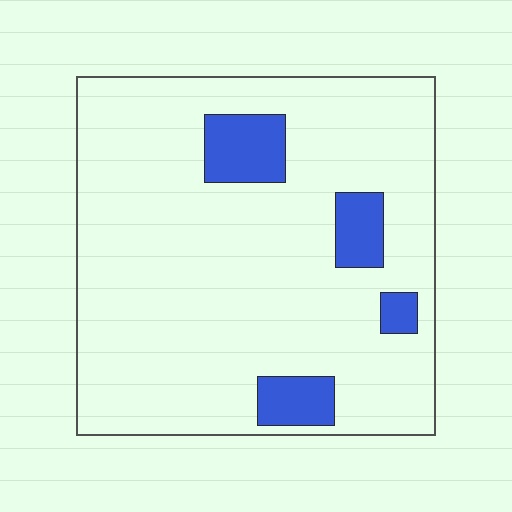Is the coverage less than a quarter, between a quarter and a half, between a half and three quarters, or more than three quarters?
Less than a quarter.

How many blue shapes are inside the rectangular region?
4.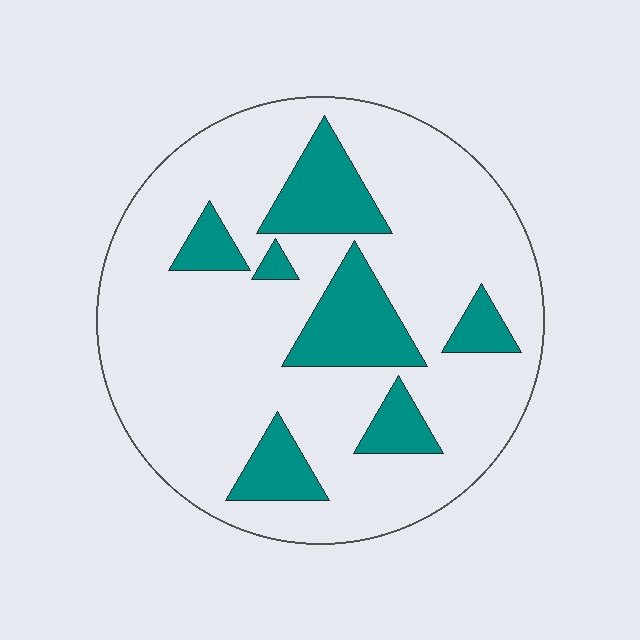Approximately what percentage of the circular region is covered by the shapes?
Approximately 20%.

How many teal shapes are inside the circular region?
7.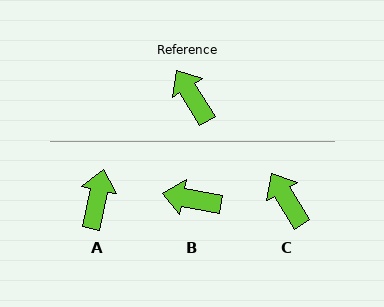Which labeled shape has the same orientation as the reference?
C.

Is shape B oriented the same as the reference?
No, it is off by about 48 degrees.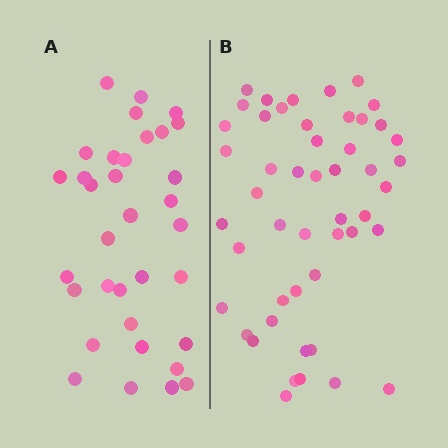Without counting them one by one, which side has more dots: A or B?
Region B (the right region) has more dots.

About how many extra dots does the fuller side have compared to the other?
Region B has approximately 15 more dots than region A.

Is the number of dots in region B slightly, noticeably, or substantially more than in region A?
Region B has noticeably more, but not dramatically so. The ratio is roughly 1.4 to 1.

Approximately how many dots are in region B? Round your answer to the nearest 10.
About 50 dots. (The exact count is 49, which rounds to 50.)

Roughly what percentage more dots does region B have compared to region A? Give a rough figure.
About 45% more.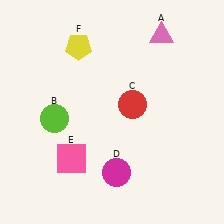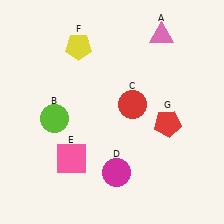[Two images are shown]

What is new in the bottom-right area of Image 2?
A red pentagon (G) was added in the bottom-right area of Image 2.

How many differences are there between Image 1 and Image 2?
There is 1 difference between the two images.